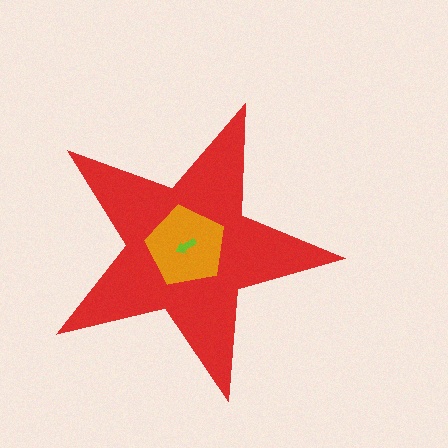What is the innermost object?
The lime arrow.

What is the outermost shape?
The red star.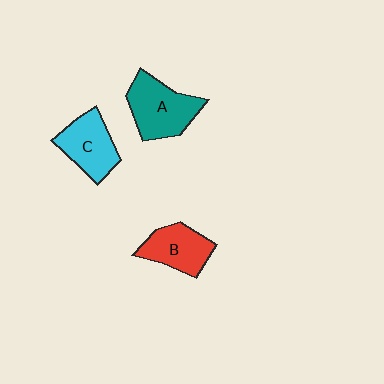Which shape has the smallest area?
Shape B (red).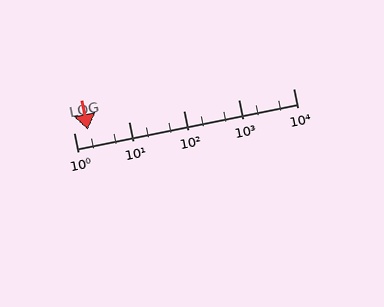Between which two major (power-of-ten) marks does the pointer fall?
The pointer is between 1 and 10.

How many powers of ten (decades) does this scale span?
The scale spans 4 decades, from 1 to 10000.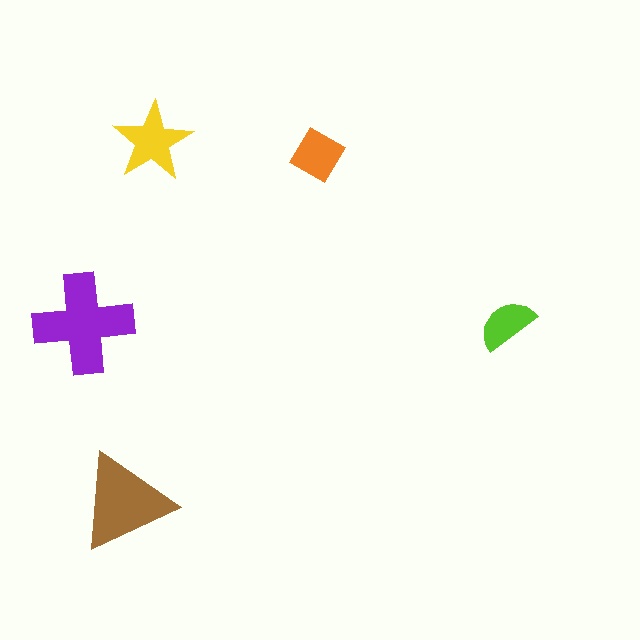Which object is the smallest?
The lime semicircle.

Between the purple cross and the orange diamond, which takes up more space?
The purple cross.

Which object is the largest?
The purple cross.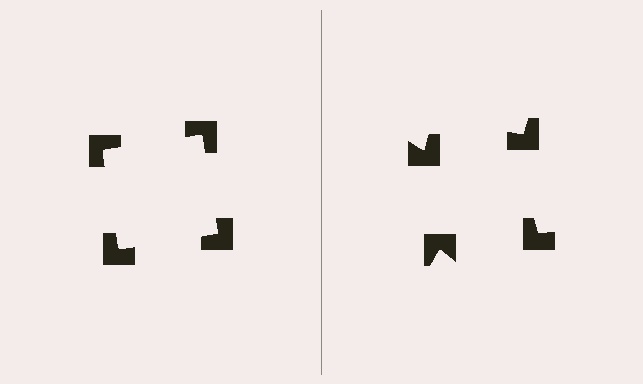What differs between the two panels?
The notched squares are positioned identically on both sides; only the wedge orientations differ. On the left they align to a square; on the right they are misaligned.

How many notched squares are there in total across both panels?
8 — 4 on each side.